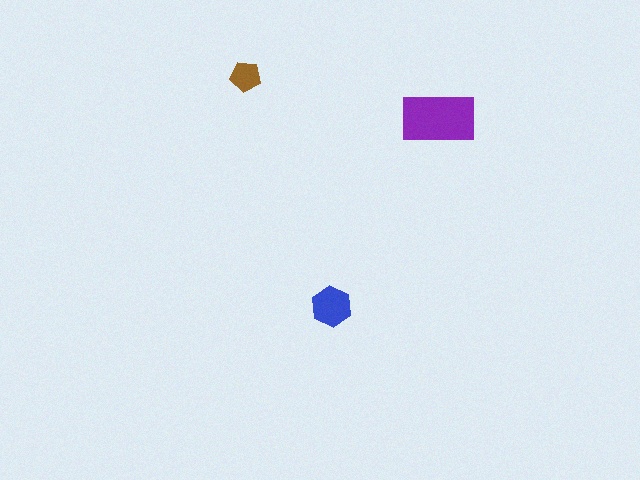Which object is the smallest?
The brown pentagon.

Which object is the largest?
The purple rectangle.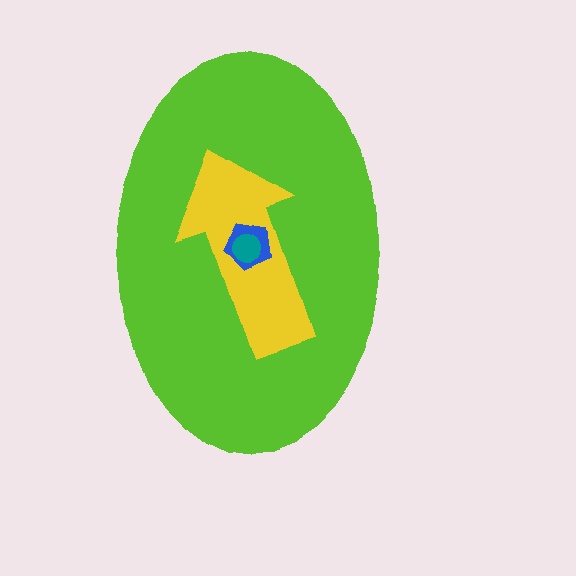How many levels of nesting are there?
4.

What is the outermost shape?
The lime ellipse.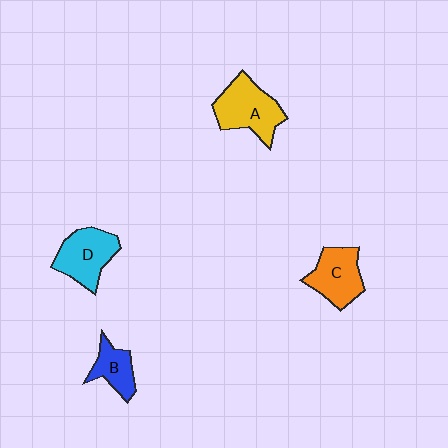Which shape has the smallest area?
Shape B (blue).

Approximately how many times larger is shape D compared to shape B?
Approximately 1.6 times.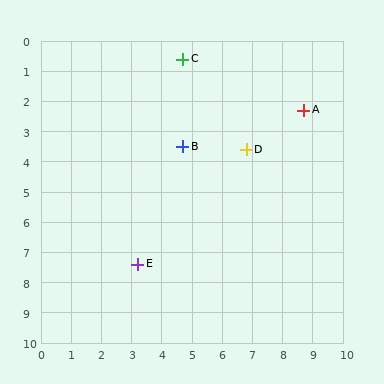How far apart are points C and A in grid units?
Points C and A are about 4.3 grid units apart.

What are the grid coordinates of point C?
Point C is at approximately (4.7, 0.6).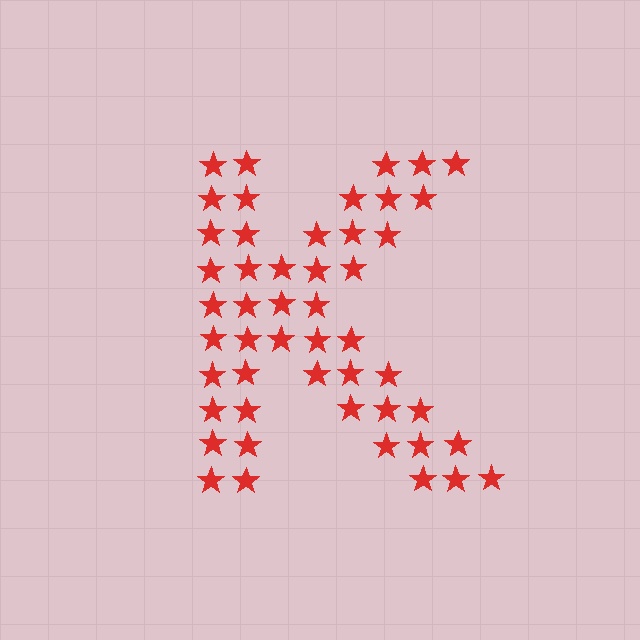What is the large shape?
The large shape is the letter K.